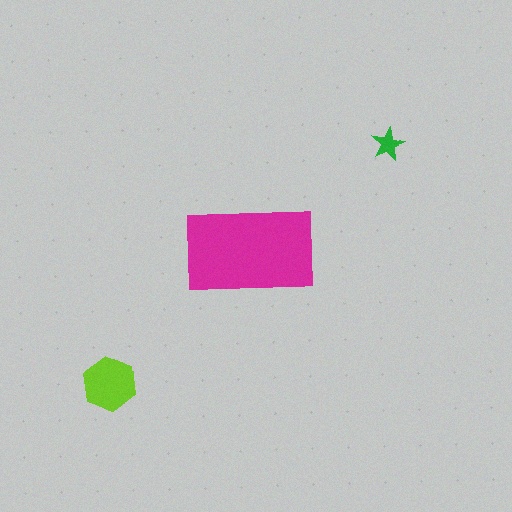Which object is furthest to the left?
The lime hexagon is leftmost.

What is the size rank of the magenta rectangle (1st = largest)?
1st.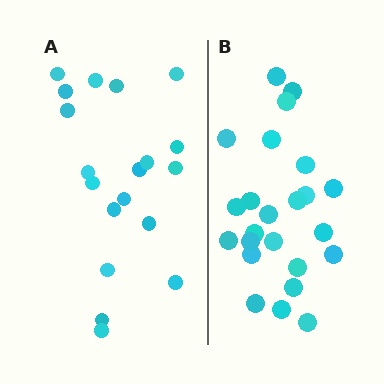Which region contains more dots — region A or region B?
Region B (the right region) has more dots.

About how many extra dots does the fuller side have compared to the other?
Region B has about 5 more dots than region A.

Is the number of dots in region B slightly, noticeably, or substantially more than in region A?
Region B has noticeably more, but not dramatically so. The ratio is roughly 1.3 to 1.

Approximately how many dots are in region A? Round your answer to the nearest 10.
About 20 dots. (The exact count is 19, which rounds to 20.)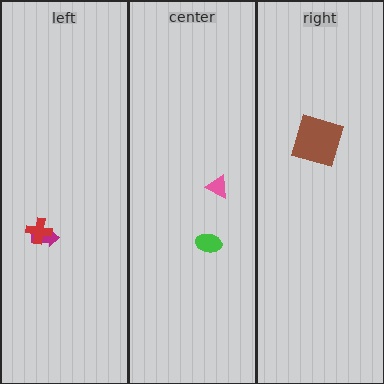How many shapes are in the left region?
2.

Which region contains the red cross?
The left region.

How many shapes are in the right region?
1.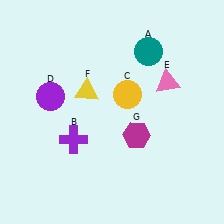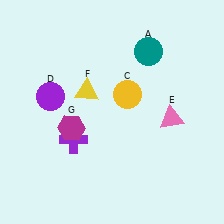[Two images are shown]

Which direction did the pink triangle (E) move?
The pink triangle (E) moved down.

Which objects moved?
The objects that moved are: the pink triangle (E), the magenta hexagon (G).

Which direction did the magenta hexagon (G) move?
The magenta hexagon (G) moved left.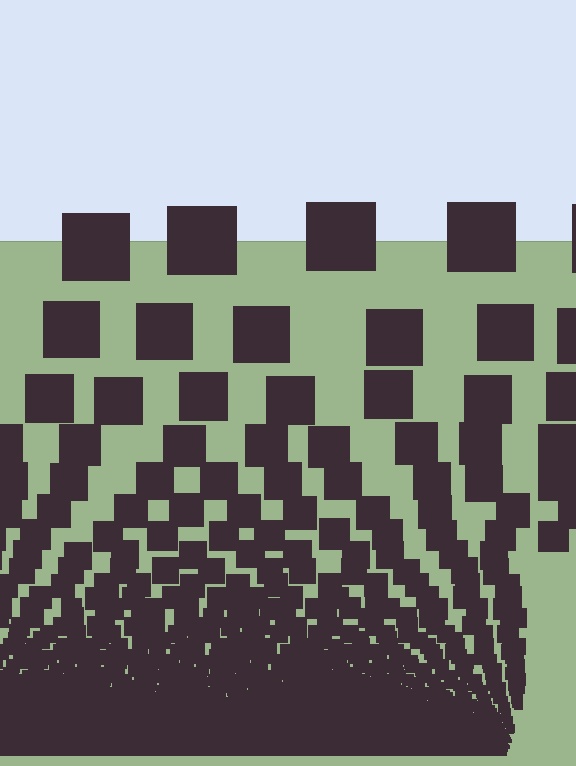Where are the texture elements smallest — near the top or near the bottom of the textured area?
Near the bottom.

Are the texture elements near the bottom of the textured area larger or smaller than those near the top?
Smaller. The gradient is inverted — elements near the bottom are smaller and denser.